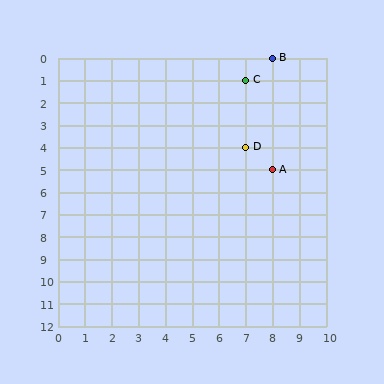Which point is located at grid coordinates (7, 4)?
Point D is at (7, 4).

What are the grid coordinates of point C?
Point C is at grid coordinates (7, 1).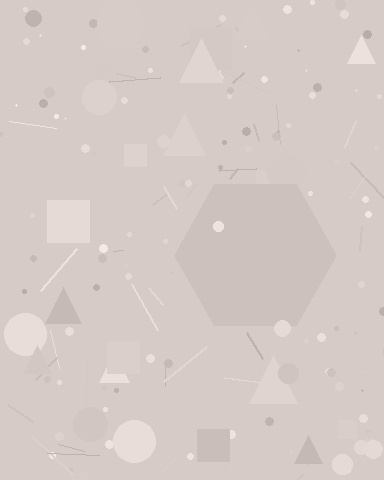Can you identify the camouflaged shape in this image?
The camouflaged shape is a hexagon.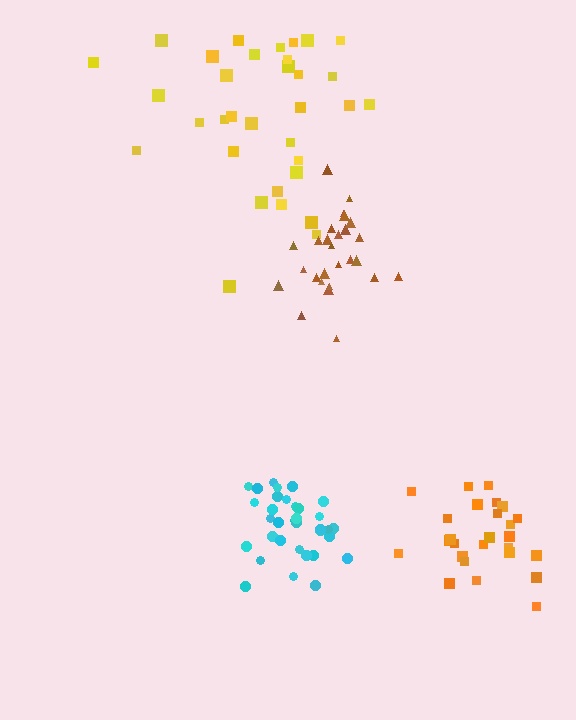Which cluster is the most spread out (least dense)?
Yellow.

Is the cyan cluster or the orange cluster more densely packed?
Cyan.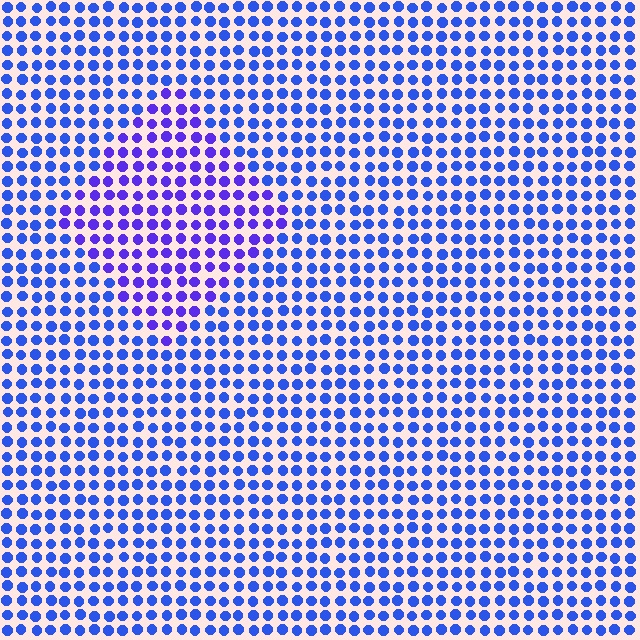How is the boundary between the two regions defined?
The boundary is defined purely by a slight shift in hue (about 29 degrees). Spacing, size, and orientation are identical on both sides.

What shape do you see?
I see a diamond.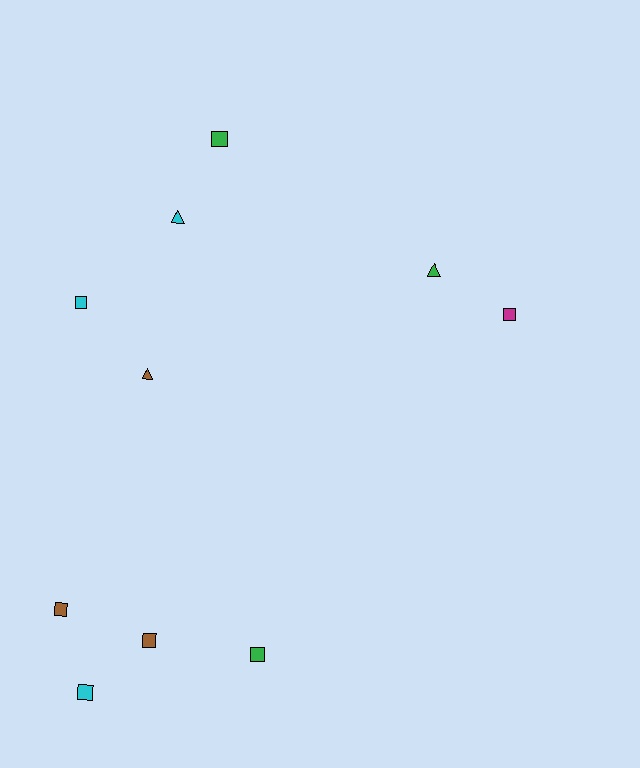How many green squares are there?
There are 2 green squares.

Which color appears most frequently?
Brown, with 3 objects.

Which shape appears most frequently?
Square, with 7 objects.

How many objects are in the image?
There are 10 objects.